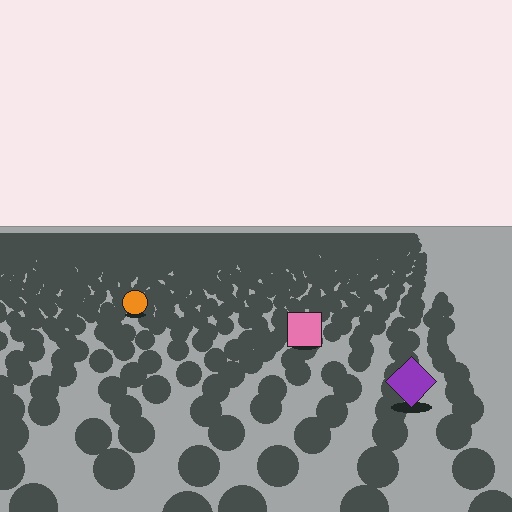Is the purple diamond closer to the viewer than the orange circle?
Yes. The purple diamond is closer — you can tell from the texture gradient: the ground texture is coarser near it.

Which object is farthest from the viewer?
The orange circle is farthest from the viewer. It appears smaller and the ground texture around it is denser.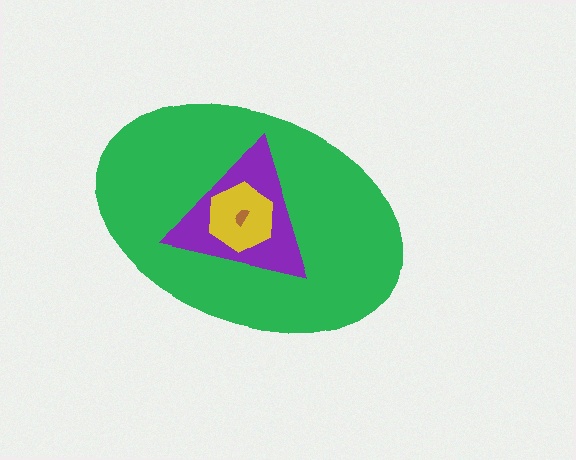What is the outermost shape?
The green ellipse.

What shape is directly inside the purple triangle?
The yellow hexagon.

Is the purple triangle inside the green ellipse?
Yes.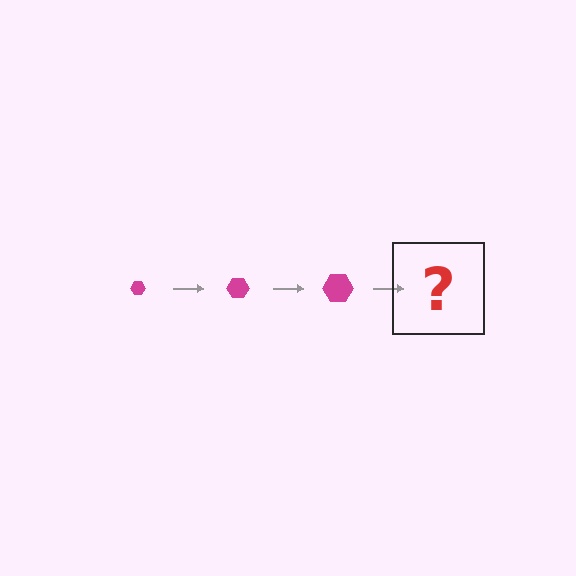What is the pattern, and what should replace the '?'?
The pattern is that the hexagon gets progressively larger each step. The '?' should be a magenta hexagon, larger than the previous one.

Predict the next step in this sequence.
The next step is a magenta hexagon, larger than the previous one.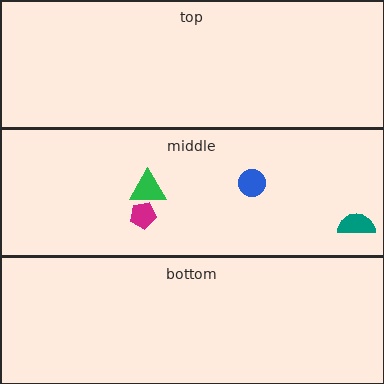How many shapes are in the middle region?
4.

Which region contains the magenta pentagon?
The middle region.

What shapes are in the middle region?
The green triangle, the teal semicircle, the magenta pentagon, the blue circle.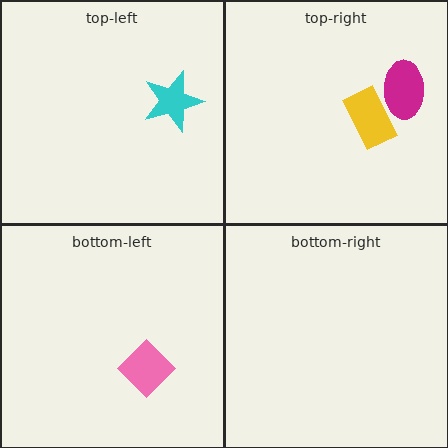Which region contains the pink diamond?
The bottom-left region.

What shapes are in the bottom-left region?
The pink diamond.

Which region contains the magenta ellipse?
The top-right region.